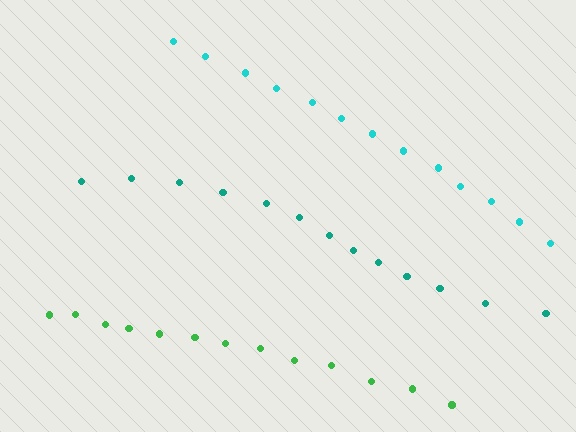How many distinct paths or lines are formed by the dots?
There are 3 distinct paths.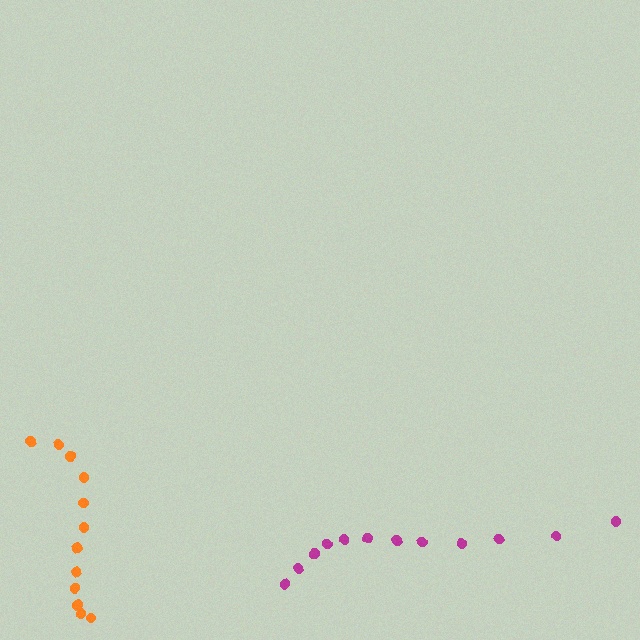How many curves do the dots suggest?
There are 2 distinct paths.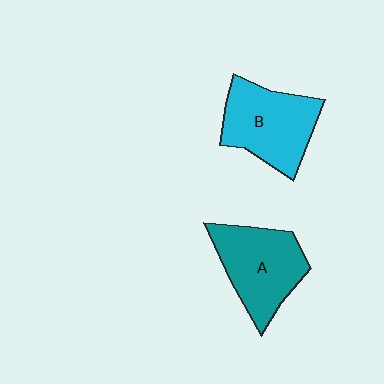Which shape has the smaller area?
Shape A (teal).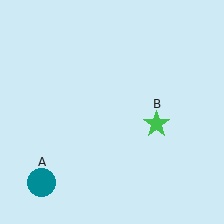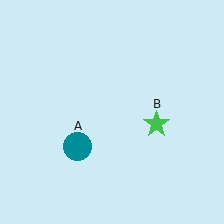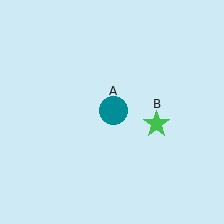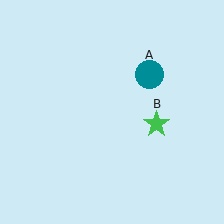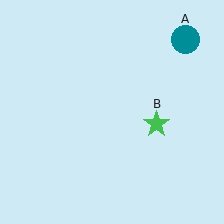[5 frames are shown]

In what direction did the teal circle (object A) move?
The teal circle (object A) moved up and to the right.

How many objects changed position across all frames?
1 object changed position: teal circle (object A).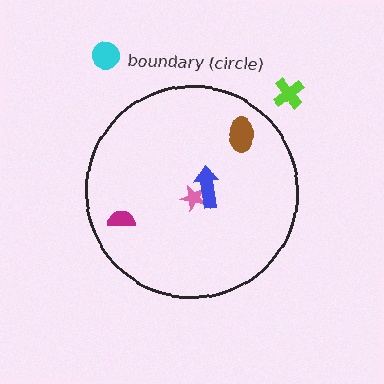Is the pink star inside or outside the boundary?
Inside.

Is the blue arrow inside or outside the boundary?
Inside.